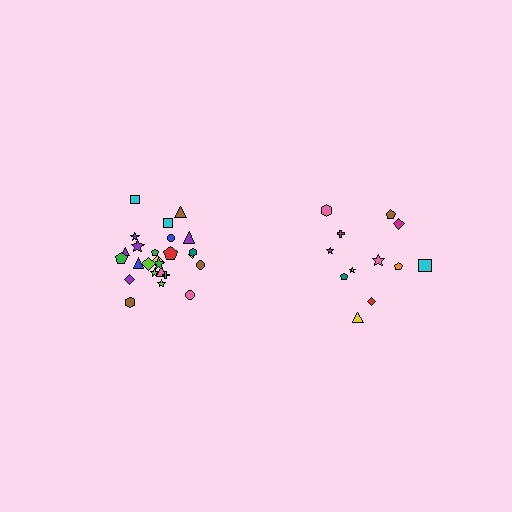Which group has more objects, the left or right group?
The left group.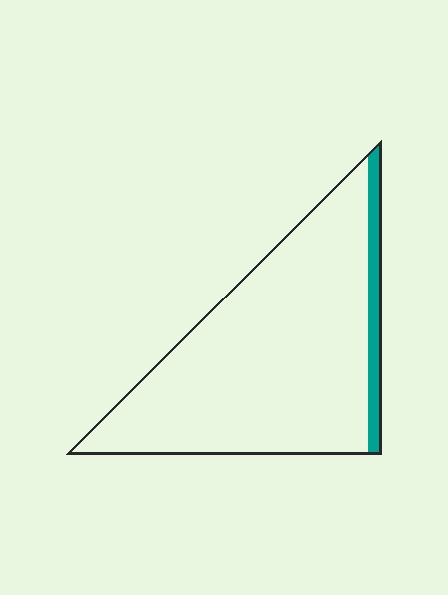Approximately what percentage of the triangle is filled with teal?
Approximately 10%.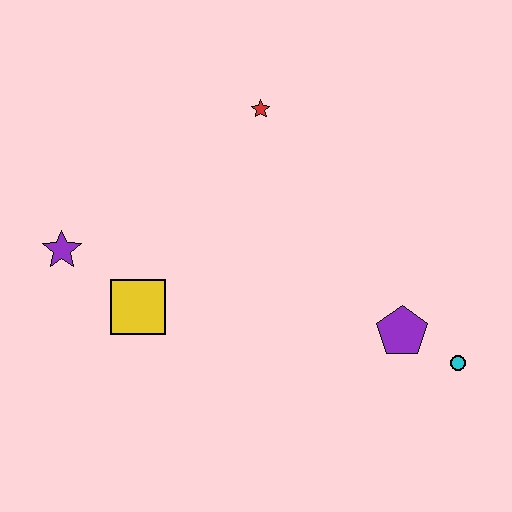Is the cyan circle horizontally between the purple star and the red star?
No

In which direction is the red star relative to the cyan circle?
The red star is above the cyan circle.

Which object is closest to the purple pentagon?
The cyan circle is closest to the purple pentagon.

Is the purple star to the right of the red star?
No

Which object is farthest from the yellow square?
The cyan circle is farthest from the yellow square.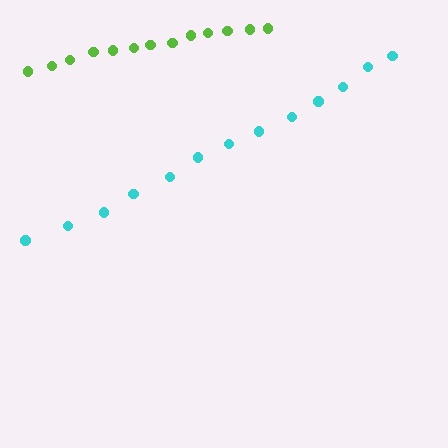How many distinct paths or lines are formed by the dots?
There are 2 distinct paths.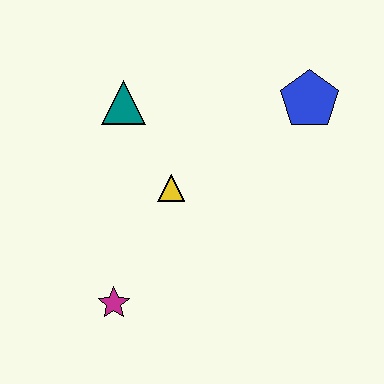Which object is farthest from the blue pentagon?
The magenta star is farthest from the blue pentagon.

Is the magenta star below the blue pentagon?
Yes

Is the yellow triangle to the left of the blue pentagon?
Yes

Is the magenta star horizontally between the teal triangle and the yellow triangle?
No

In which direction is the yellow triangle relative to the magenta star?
The yellow triangle is above the magenta star.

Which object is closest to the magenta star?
The yellow triangle is closest to the magenta star.